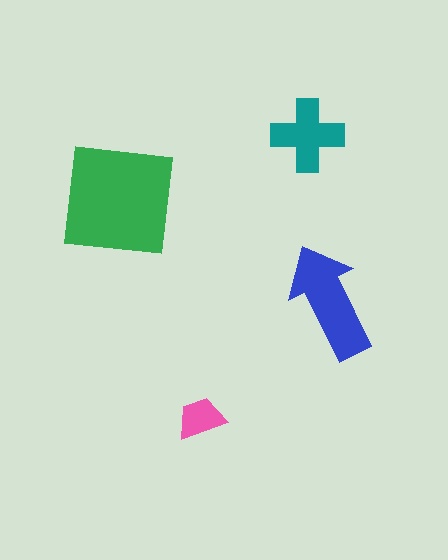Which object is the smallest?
The pink trapezoid.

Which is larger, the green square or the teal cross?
The green square.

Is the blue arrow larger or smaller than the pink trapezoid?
Larger.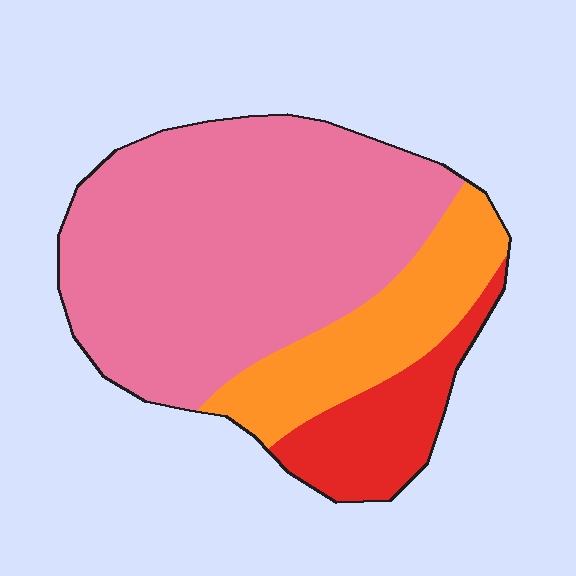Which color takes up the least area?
Red, at roughly 15%.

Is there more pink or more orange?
Pink.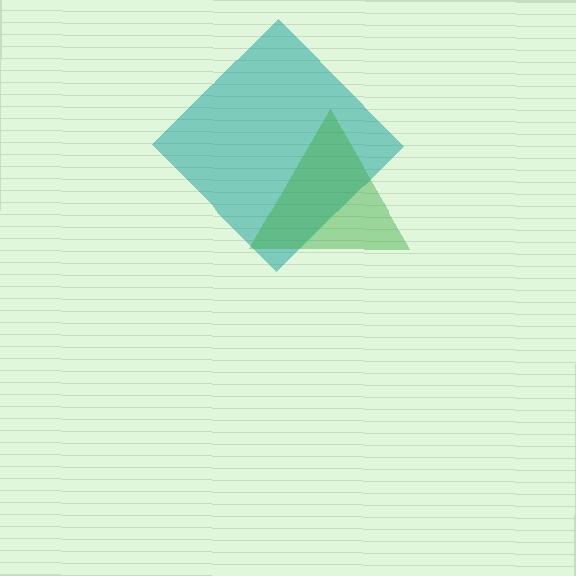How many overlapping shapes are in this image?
There are 2 overlapping shapes in the image.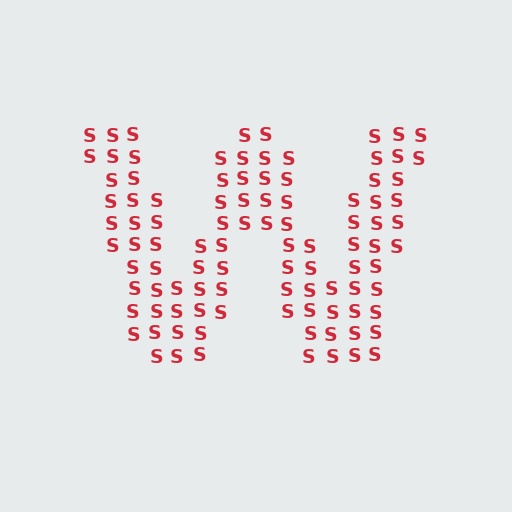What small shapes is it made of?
It is made of small letter S's.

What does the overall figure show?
The overall figure shows the letter W.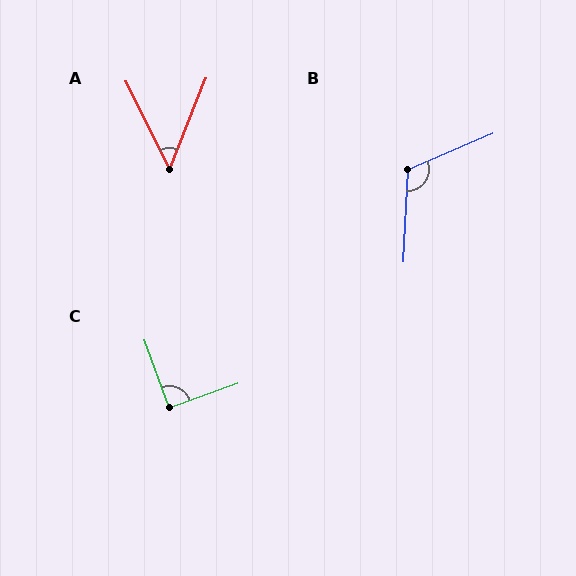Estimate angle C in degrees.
Approximately 90 degrees.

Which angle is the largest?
B, at approximately 116 degrees.